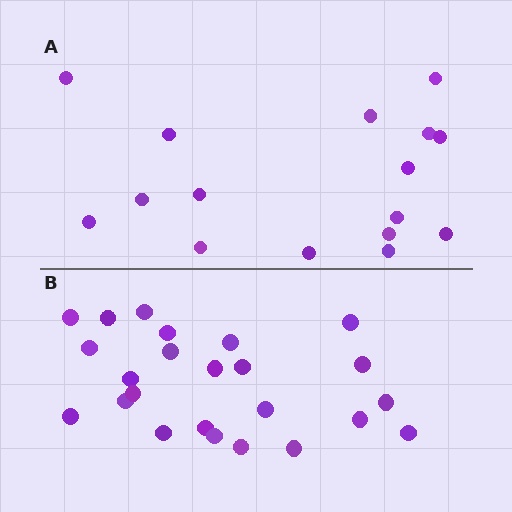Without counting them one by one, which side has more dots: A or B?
Region B (the bottom region) has more dots.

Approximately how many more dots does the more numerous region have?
Region B has roughly 8 or so more dots than region A.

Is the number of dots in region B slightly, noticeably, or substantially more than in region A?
Region B has substantially more. The ratio is roughly 1.5 to 1.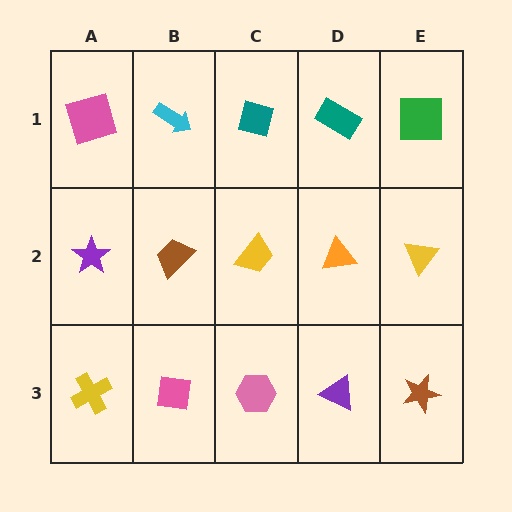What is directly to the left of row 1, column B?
A pink square.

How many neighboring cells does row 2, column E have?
3.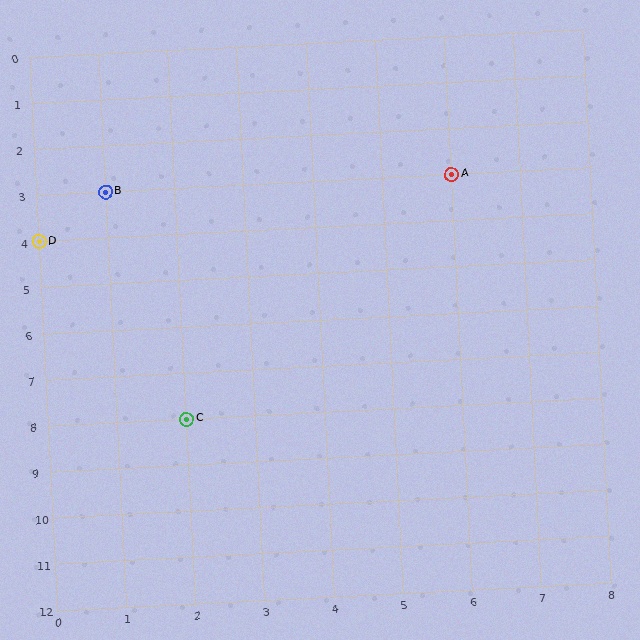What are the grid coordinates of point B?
Point B is at grid coordinates (1, 3).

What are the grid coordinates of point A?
Point A is at grid coordinates (6, 3).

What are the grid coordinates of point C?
Point C is at grid coordinates (2, 8).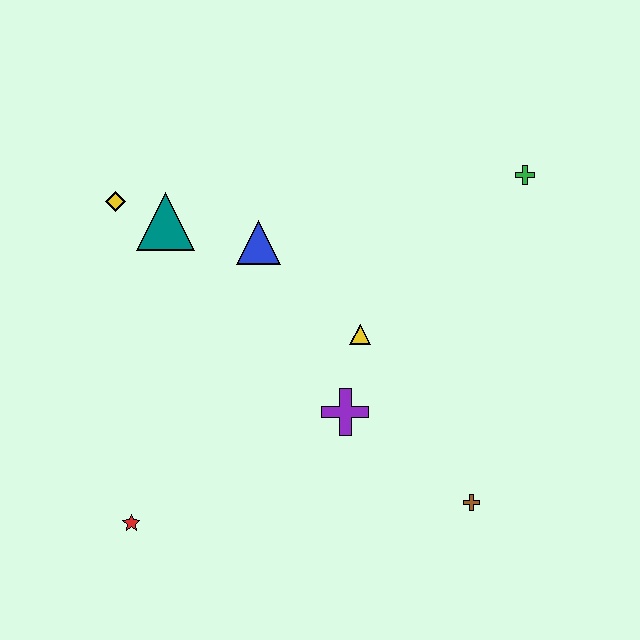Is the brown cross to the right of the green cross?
No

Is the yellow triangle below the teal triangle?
Yes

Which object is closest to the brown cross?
The purple cross is closest to the brown cross.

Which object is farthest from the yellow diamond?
The brown cross is farthest from the yellow diamond.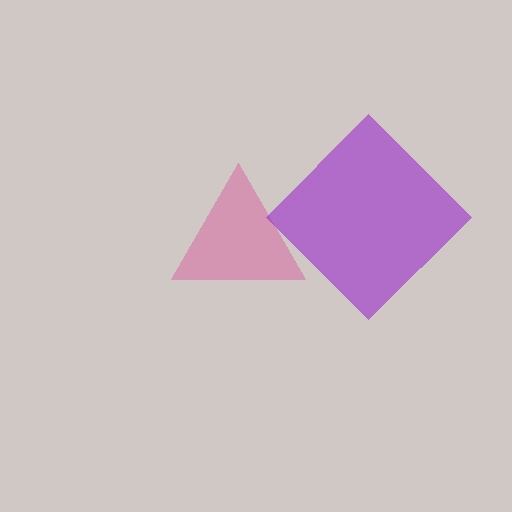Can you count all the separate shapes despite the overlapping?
Yes, there are 2 separate shapes.